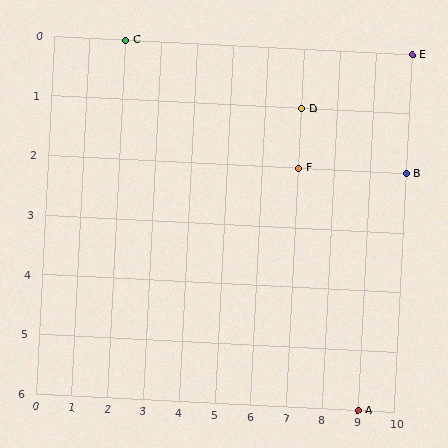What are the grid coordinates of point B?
Point B is at grid coordinates (10, 2).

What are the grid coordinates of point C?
Point C is at grid coordinates (2, 0).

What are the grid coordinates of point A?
Point A is at grid coordinates (9, 6).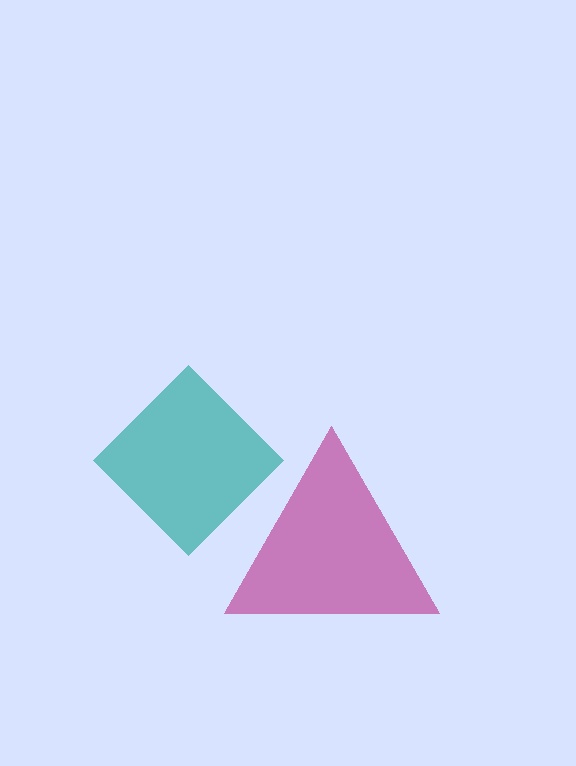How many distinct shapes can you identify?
There are 2 distinct shapes: a teal diamond, a magenta triangle.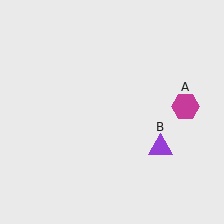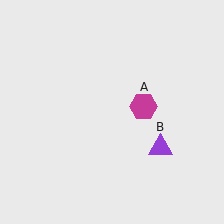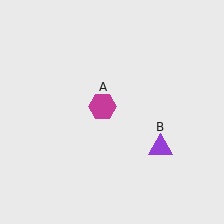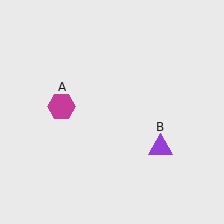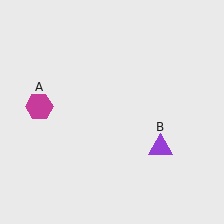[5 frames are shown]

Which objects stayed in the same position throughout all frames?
Purple triangle (object B) remained stationary.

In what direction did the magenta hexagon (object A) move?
The magenta hexagon (object A) moved left.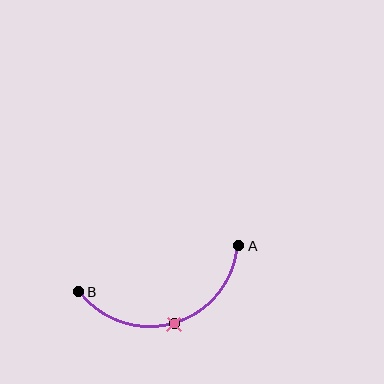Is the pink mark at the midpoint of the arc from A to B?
Yes. The pink mark lies on the arc at equal arc-length from both A and B — it is the arc midpoint.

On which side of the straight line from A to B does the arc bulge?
The arc bulges below the straight line connecting A and B.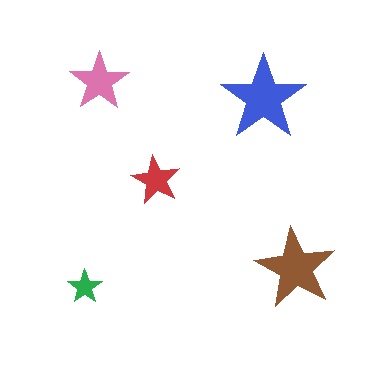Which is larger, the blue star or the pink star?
The blue one.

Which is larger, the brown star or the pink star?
The brown one.